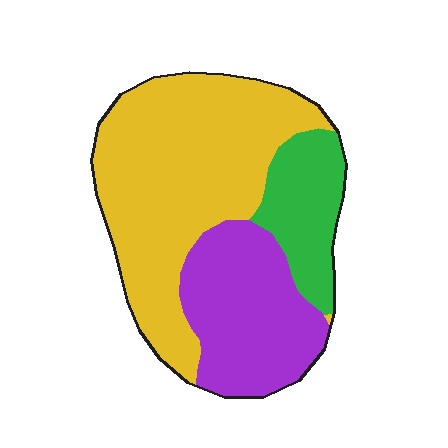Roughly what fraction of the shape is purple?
Purple takes up about one quarter (1/4) of the shape.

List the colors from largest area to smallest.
From largest to smallest: yellow, purple, green.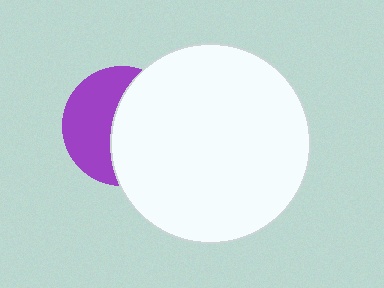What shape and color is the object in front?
The object in front is a white circle.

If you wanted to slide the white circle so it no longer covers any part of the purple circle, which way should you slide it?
Slide it right — that is the most direct way to separate the two shapes.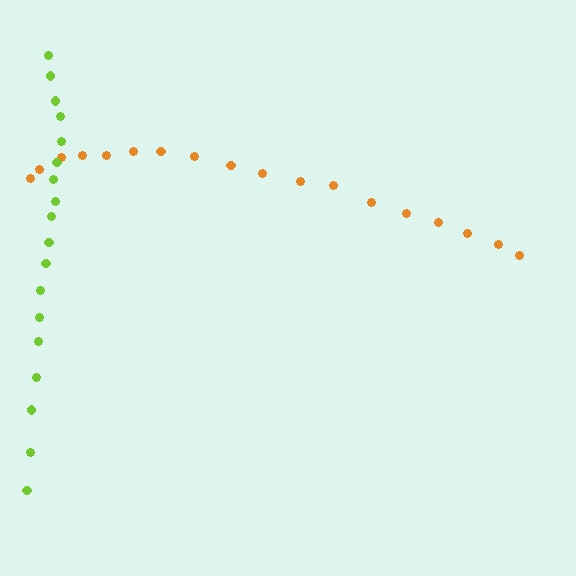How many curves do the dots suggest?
There are 2 distinct paths.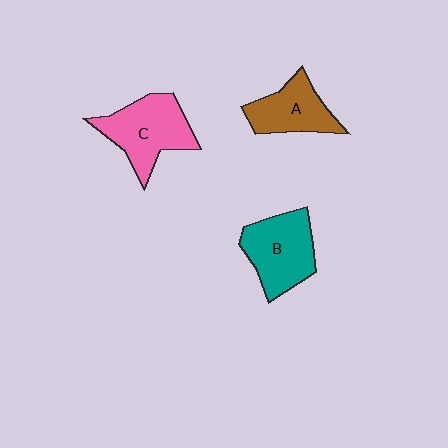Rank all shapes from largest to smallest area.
From largest to smallest: C (pink), B (teal), A (brown).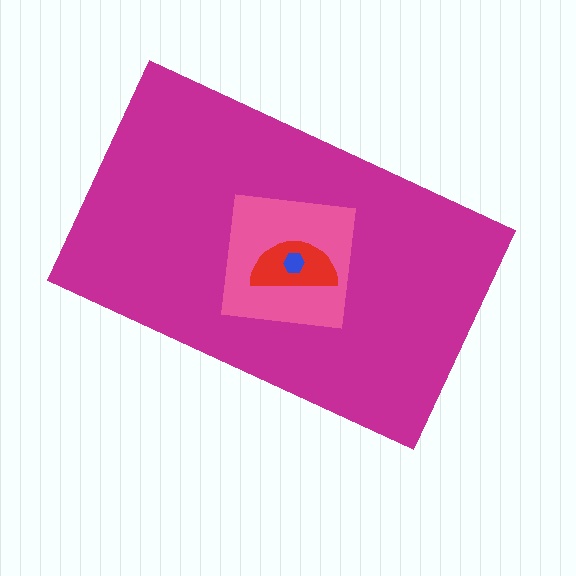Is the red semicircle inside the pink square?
Yes.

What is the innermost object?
The blue hexagon.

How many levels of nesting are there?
4.